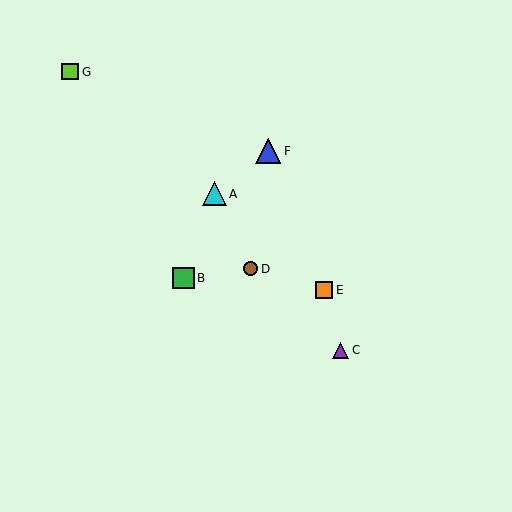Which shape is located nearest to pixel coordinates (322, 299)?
The orange square (labeled E) at (324, 290) is nearest to that location.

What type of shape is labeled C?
Shape C is a purple triangle.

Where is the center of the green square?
The center of the green square is at (184, 278).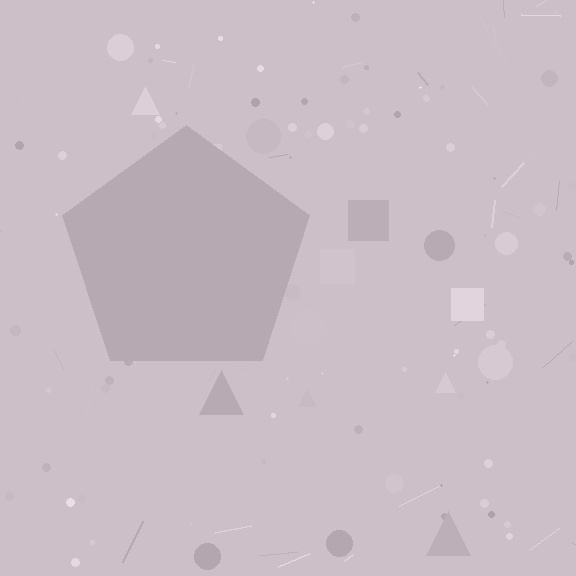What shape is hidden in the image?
A pentagon is hidden in the image.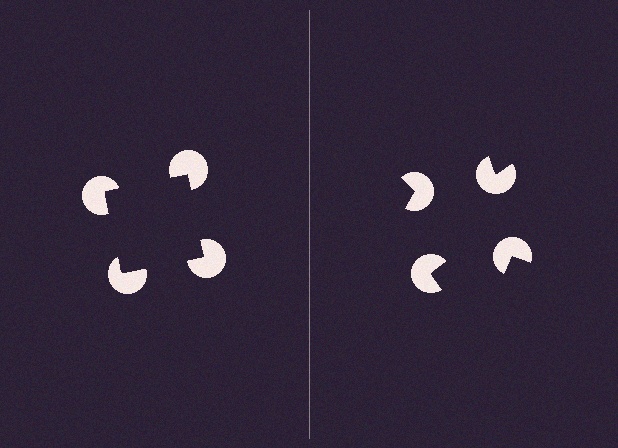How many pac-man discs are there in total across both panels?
8 — 4 on each side.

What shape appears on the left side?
An illusory square.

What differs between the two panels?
The pac-man discs are positioned identically on both sides; only the wedge orientations differ. On the left they align to a square; on the right they are misaligned.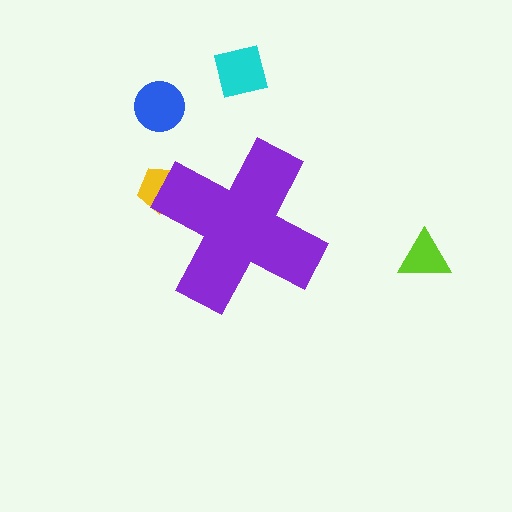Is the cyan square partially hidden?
No, the cyan square is fully visible.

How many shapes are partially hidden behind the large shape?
1 shape is partially hidden.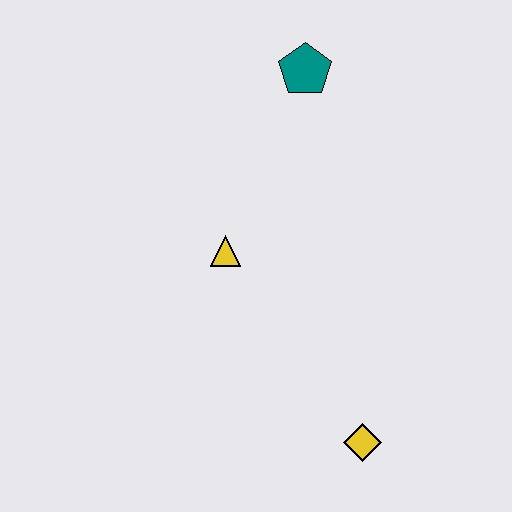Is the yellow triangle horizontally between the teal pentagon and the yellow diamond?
No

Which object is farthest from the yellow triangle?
The yellow diamond is farthest from the yellow triangle.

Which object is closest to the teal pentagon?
The yellow triangle is closest to the teal pentagon.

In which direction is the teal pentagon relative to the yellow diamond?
The teal pentagon is above the yellow diamond.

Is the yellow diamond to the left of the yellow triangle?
No